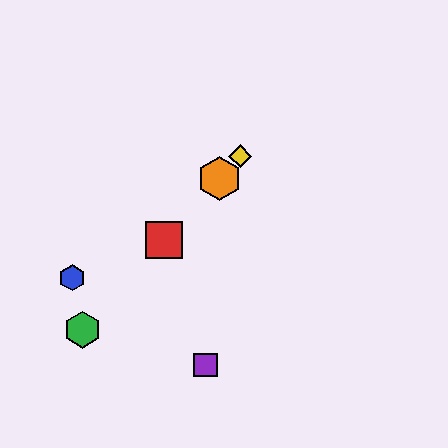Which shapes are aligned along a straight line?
The red square, the green hexagon, the yellow diamond, the orange hexagon are aligned along a straight line.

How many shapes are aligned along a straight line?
4 shapes (the red square, the green hexagon, the yellow diamond, the orange hexagon) are aligned along a straight line.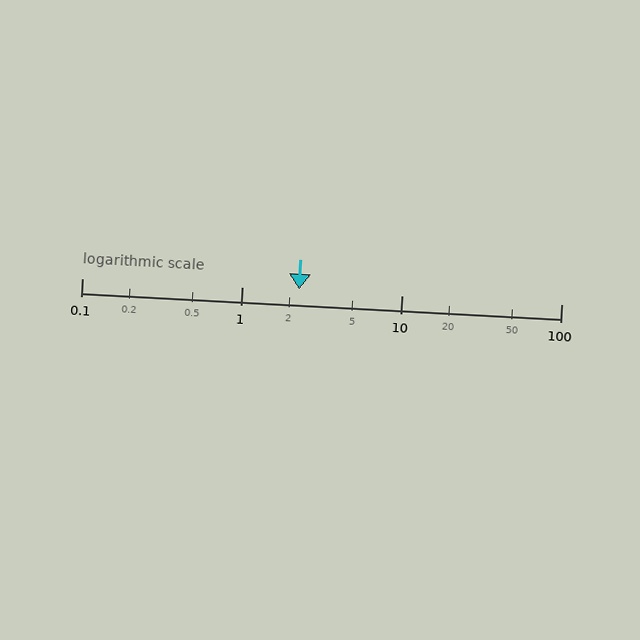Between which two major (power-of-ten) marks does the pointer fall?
The pointer is between 1 and 10.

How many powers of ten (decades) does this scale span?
The scale spans 3 decades, from 0.1 to 100.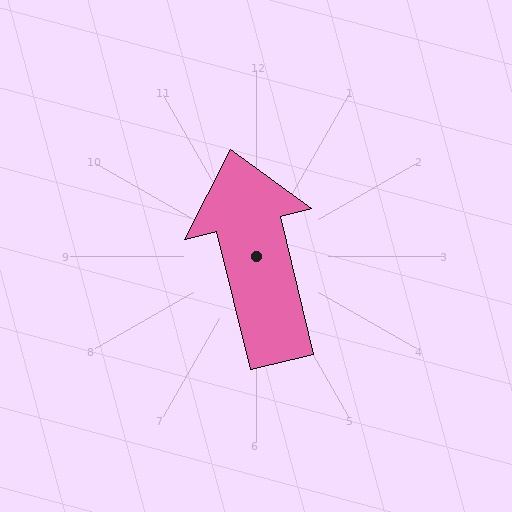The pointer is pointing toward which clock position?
Roughly 12 o'clock.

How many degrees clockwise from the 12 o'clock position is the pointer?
Approximately 346 degrees.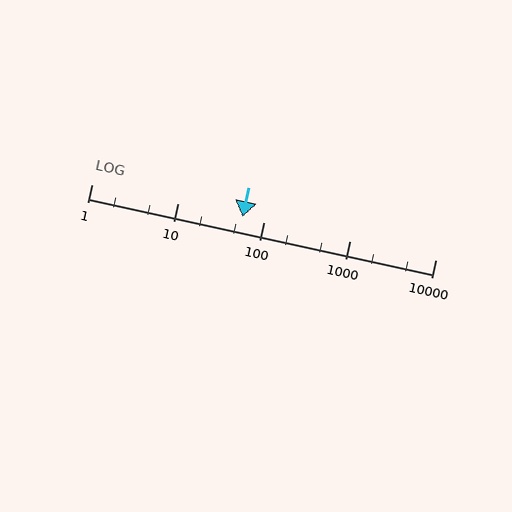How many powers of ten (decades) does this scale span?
The scale spans 4 decades, from 1 to 10000.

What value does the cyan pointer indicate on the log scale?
The pointer indicates approximately 57.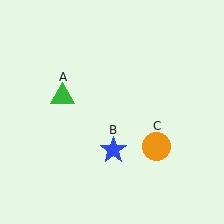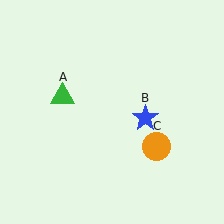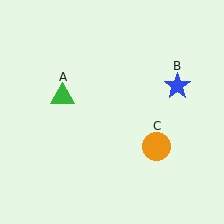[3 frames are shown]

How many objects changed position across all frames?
1 object changed position: blue star (object B).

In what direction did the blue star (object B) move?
The blue star (object B) moved up and to the right.